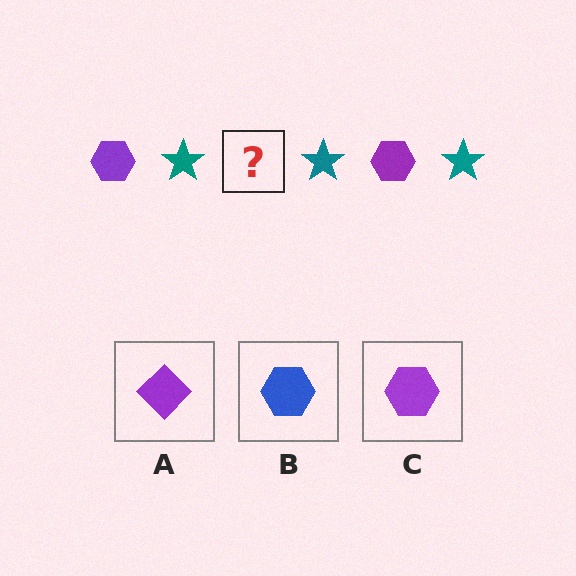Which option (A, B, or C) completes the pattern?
C.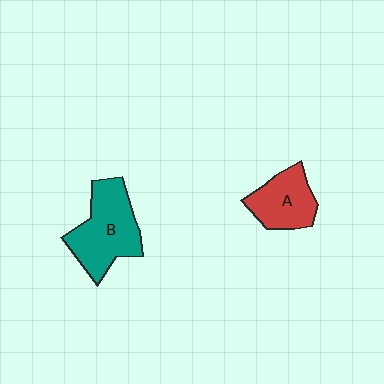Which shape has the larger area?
Shape B (teal).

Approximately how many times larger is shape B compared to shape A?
Approximately 1.5 times.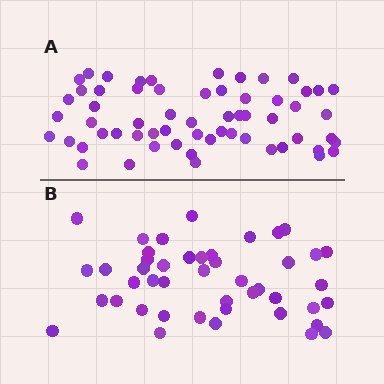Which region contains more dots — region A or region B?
Region A (the top region) has more dots.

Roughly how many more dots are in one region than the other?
Region A has approximately 15 more dots than region B.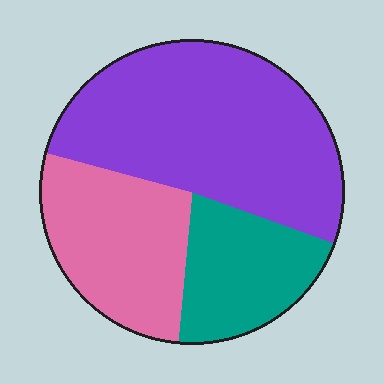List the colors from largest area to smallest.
From largest to smallest: purple, pink, teal.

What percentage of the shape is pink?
Pink covers 28% of the shape.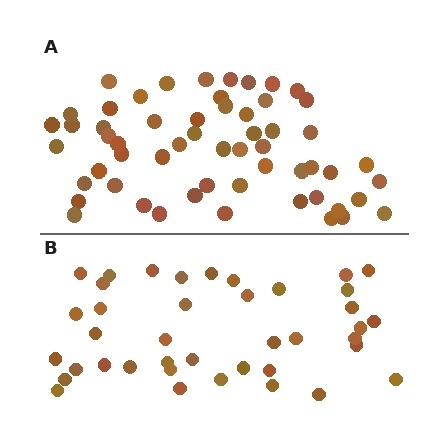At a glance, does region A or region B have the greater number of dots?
Region A (the top region) has more dots.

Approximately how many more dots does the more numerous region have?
Region A has approximately 15 more dots than region B.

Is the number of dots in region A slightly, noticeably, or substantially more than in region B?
Region A has noticeably more, but not dramatically so. The ratio is roughly 1.4 to 1.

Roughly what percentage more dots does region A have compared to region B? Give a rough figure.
About 40% more.